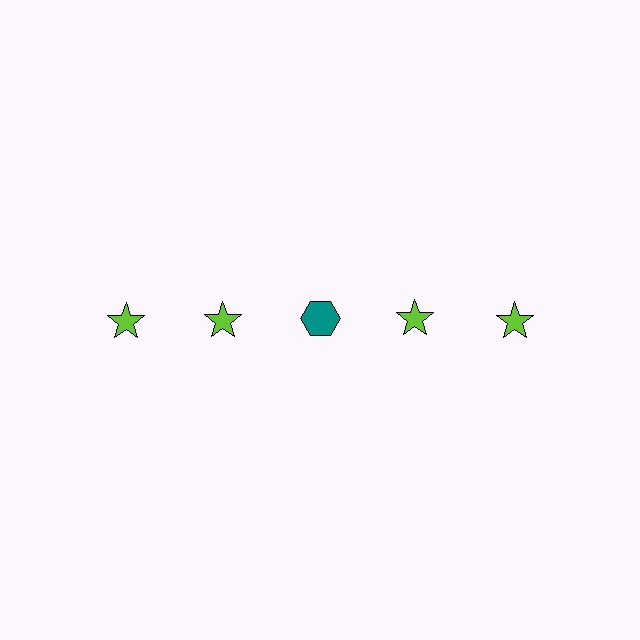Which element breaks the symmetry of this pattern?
The teal hexagon in the top row, center column breaks the symmetry. All other shapes are lime stars.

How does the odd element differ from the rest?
It differs in both color (teal instead of lime) and shape (hexagon instead of star).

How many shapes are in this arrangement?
There are 5 shapes arranged in a grid pattern.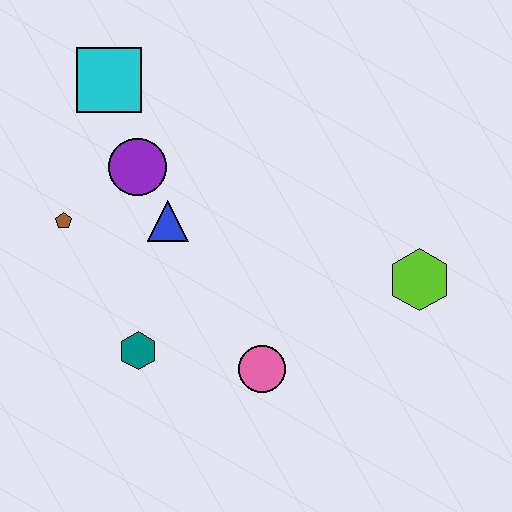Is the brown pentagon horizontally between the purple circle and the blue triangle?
No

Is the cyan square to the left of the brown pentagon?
No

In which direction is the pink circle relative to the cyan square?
The pink circle is below the cyan square.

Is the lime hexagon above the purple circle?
No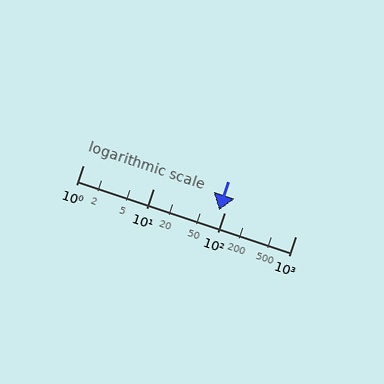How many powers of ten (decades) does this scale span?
The scale spans 3 decades, from 1 to 1000.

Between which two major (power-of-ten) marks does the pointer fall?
The pointer is between 10 and 100.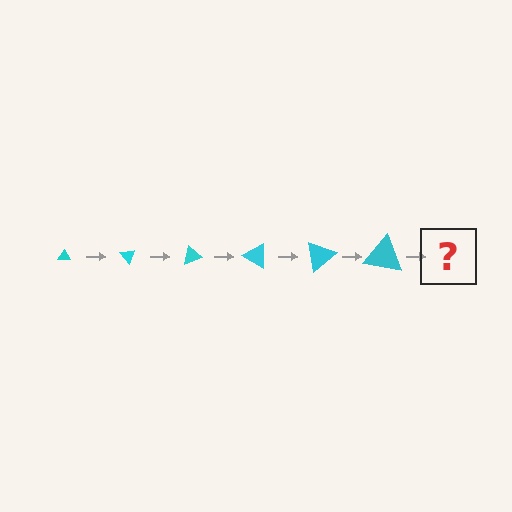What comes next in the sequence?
The next element should be a triangle, larger than the previous one and rotated 300 degrees from the start.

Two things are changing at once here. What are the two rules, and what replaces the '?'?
The two rules are that the triangle grows larger each step and it rotates 50 degrees each step. The '?' should be a triangle, larger than the previous one and rotated 300 degrees from the start.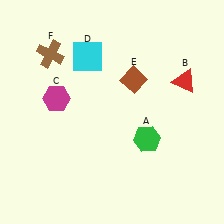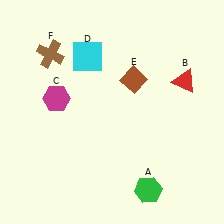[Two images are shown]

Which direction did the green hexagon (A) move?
The green hexagon (A) moved down.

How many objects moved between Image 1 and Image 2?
1 object moved between the two images.